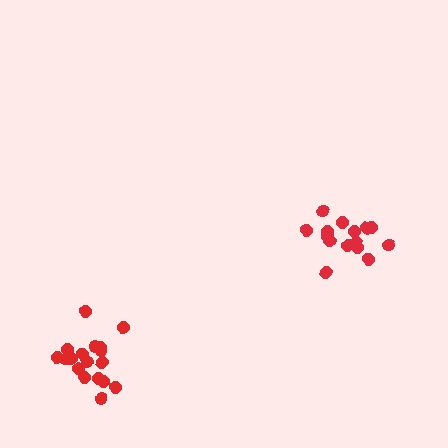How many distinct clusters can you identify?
There are 2 distinct clusters.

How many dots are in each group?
Group 1: 16 dots, Group 2: 18 dots (34 total).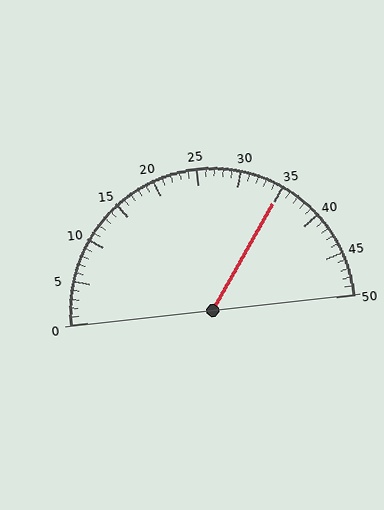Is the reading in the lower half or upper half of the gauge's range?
The reading is in the upper half of the range (0 to 50).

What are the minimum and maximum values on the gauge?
The gauge ranges from 0 to 50.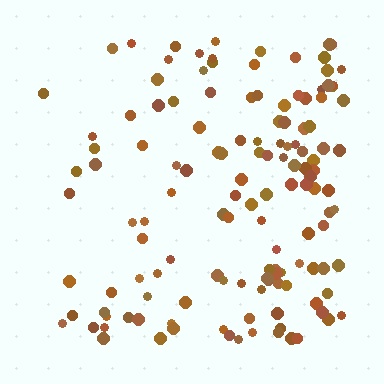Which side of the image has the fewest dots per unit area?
The left.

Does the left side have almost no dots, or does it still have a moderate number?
Still a moderate number, just noticeably fewer than the right.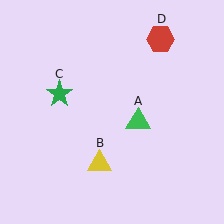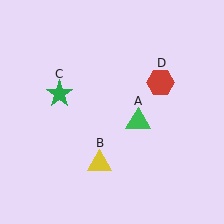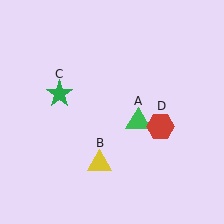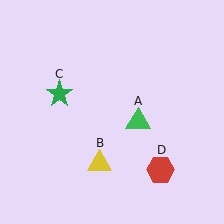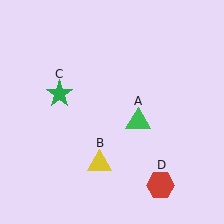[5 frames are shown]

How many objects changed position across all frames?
1 object changed position: red hexagon (object D).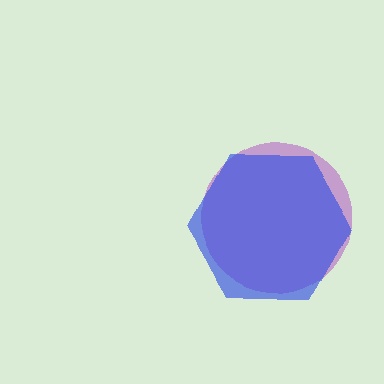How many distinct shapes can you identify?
There are 2 distinct shapes: a purple circle, a blue hexagon.